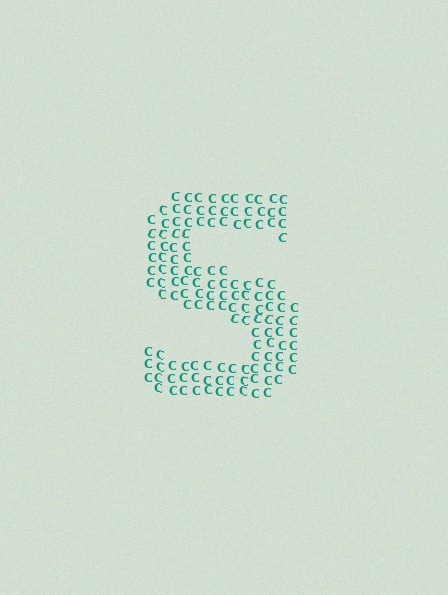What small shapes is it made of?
It is made of small letter C's.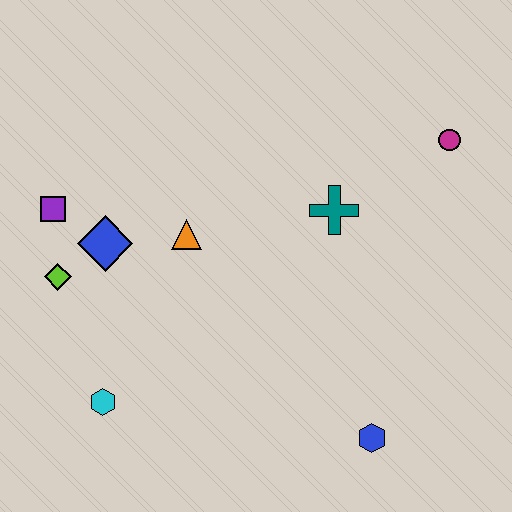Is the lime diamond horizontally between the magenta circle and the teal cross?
No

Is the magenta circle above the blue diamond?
Yes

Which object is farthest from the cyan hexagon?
The magenta circle is farthest from the cyan hexagon.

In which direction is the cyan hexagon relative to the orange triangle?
The cyan hexagon is below the orange triangle.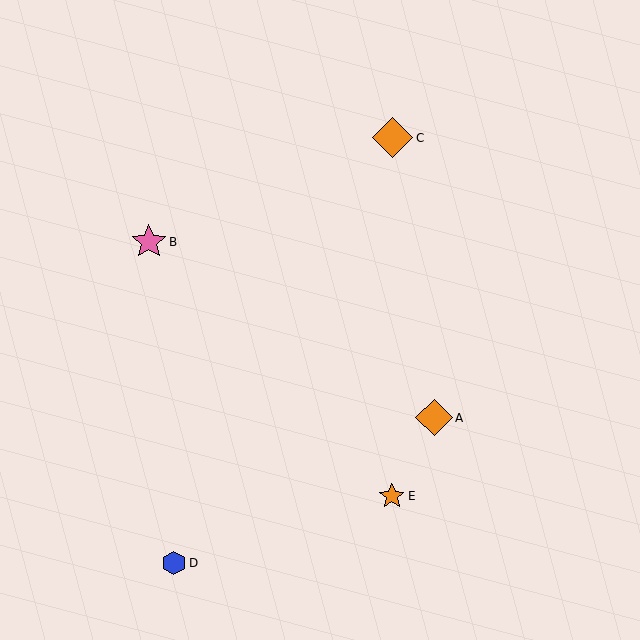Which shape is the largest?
The orange diamond (labeled C) is the largest.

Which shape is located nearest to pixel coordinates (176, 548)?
The blue hexagon (labeled D) at (174, 563) is nearest to that location.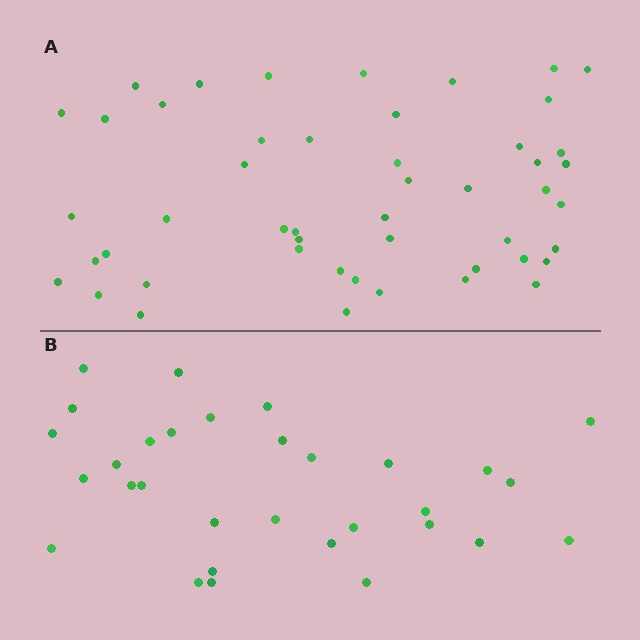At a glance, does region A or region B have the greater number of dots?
Region A (the top region) has more dots.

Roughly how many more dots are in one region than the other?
Region A has approximately 20 more dots than region B.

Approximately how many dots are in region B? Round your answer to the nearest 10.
About 30 dots. (The exact count is 31, which rounds to 30.)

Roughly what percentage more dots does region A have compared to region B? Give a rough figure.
About 60% more.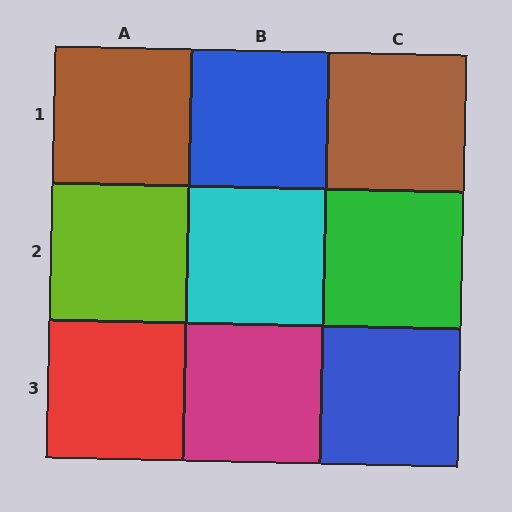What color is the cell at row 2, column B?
Cyan.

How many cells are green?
1 cell is green.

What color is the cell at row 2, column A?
Lime.